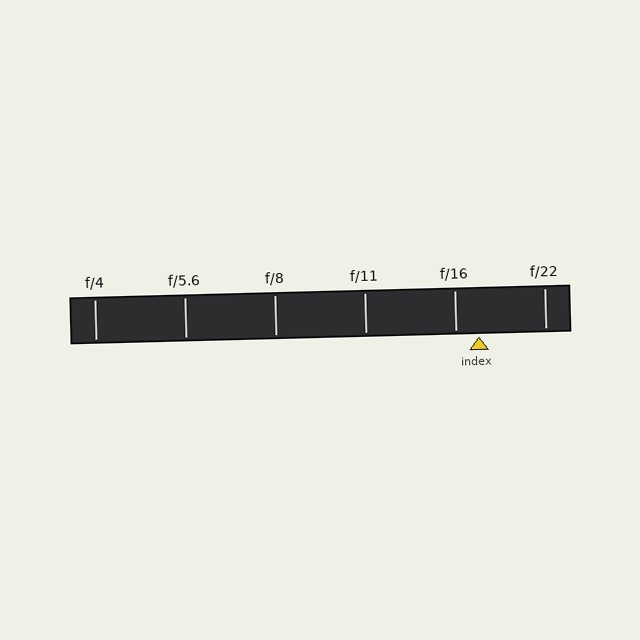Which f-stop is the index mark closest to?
The index mark is closest to f/16.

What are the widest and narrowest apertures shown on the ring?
The widest aperture shown is f/4 and the narrowest is f/22.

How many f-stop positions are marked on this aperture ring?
There are 6 f-stop positions marked.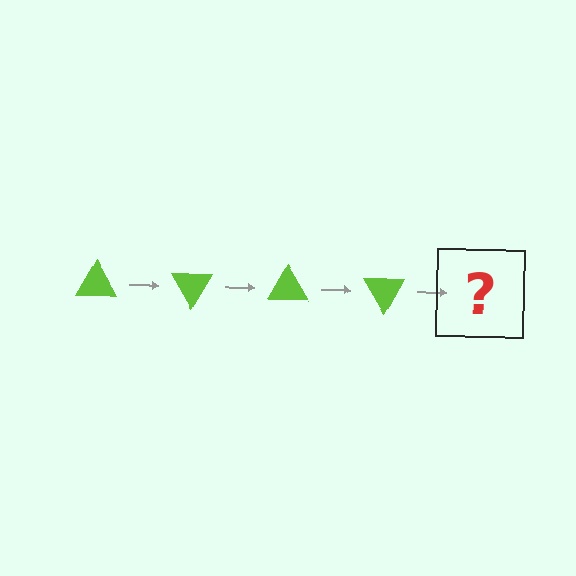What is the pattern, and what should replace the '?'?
The pattern is that the triangle rotates 60 degrees each step. The '?' should be a lime triangle rotated 240 degrees.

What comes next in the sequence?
The next element should be a lime triangle rotated 240 degrees.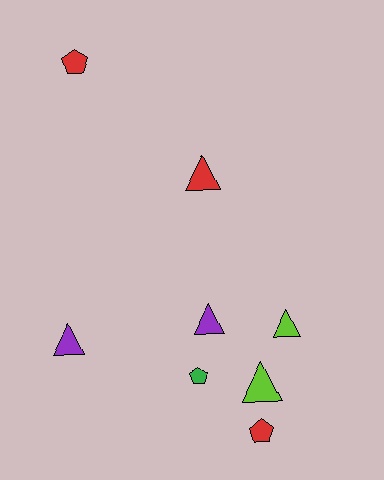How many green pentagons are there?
There is 1 green pentagon.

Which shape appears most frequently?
Triangle, with 5 objects.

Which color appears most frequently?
Red, with 3 objects.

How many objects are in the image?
There are 8 objects.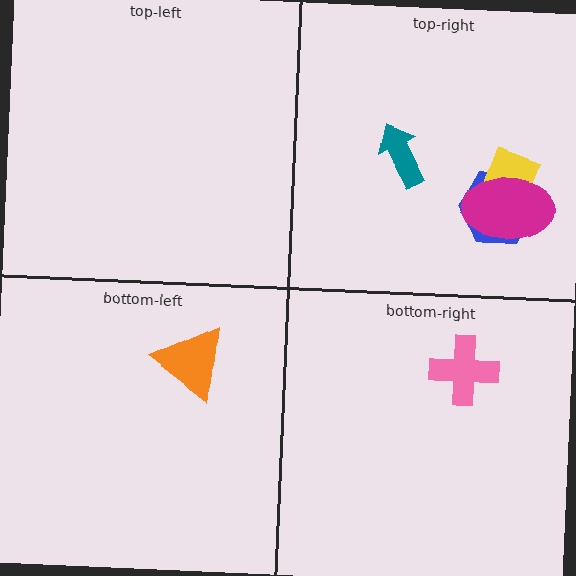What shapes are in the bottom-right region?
The pink cross.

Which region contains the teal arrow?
The top-right region.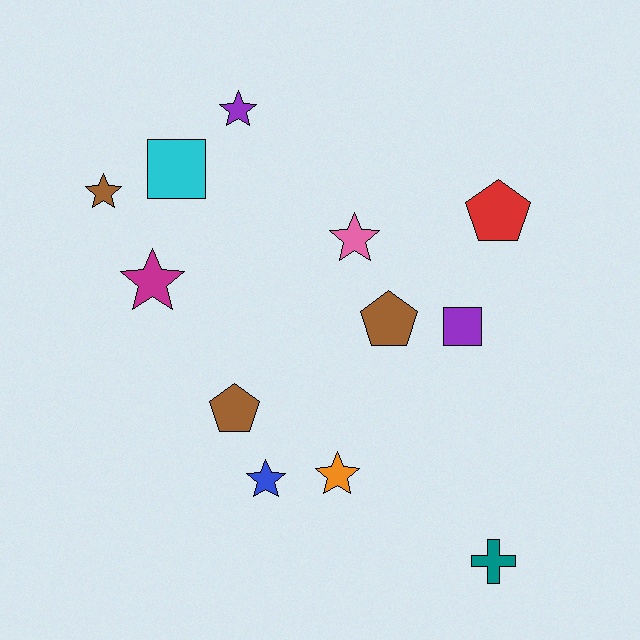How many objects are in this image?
There are 12 objects.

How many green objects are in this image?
There are no green objects.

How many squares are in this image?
There are 2 squares.